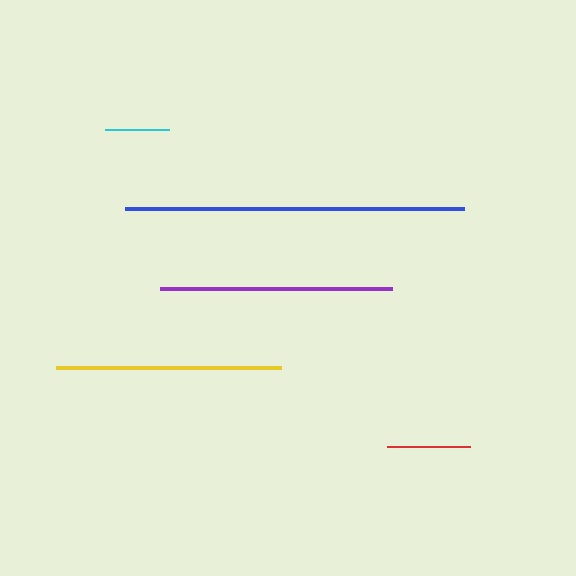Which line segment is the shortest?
The cyan line is the shortest at approximately 64 pixels.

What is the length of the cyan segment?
The cyan segment is approximately 64 pixels long.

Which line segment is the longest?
The blue line is the longest at approximately 339 pixels.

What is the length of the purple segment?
The purple segment is approximately 232 pixels long.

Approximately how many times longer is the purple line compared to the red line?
The purple line is approximately 2.8 times the length of the red line.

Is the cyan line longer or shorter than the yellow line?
The yellow line is longer than the cyan line.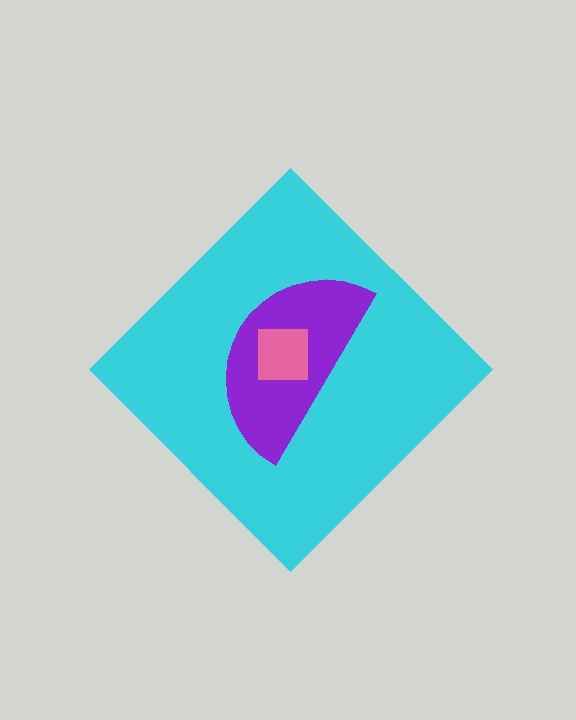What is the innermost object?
The pink square.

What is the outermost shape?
The cyan diamond.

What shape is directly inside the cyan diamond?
The purple semicircle.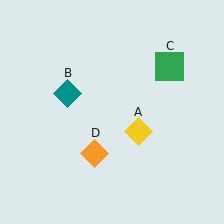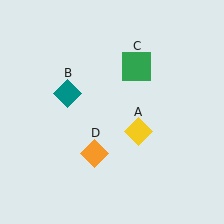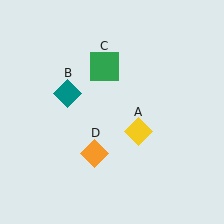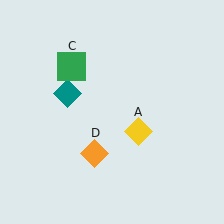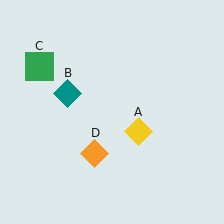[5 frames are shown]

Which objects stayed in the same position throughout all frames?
Yellow diamond (object A) and teal diamond (object B) and orange diamond (object D) remained stationary.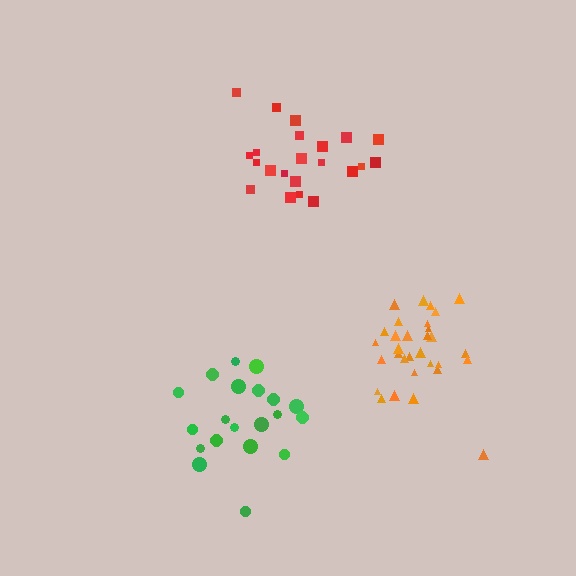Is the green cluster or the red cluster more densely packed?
Red.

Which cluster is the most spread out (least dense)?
Green.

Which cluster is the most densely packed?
Orange.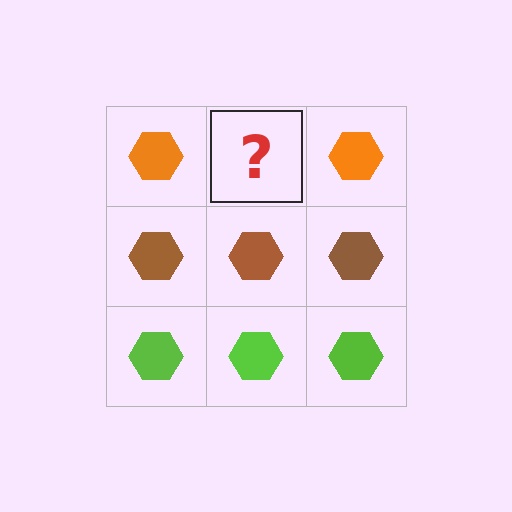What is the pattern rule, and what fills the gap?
The rule is that each row has a consistent color. The gap should be filled with an orange hexagon.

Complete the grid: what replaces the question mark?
The question mark should be replaced with an orange hexagon.